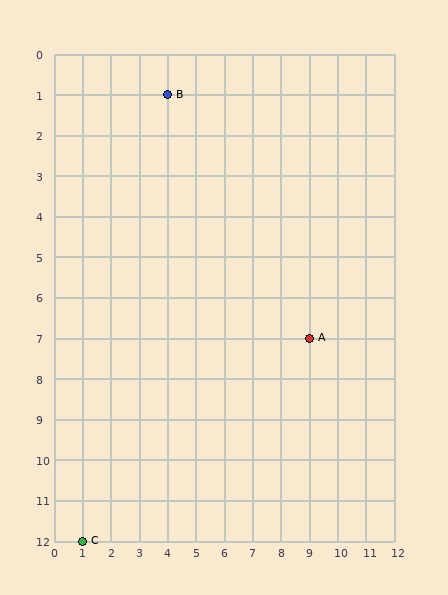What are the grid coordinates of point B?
Point B is at grid coordinates (4, 1).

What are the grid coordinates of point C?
Point C is at grid coordinates (1, 12).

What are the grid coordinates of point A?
Point A is at grid coordinates (9, 7).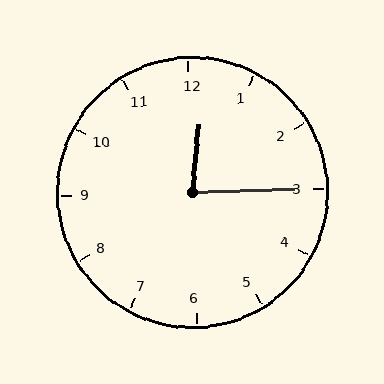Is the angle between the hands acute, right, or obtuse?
It is acute.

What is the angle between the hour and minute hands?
Approximately 82 degrees.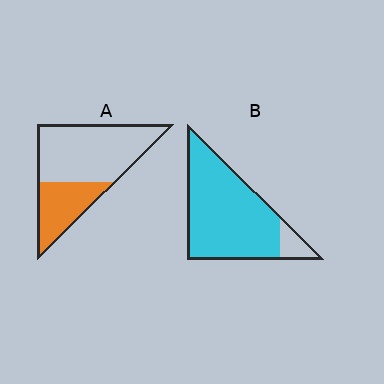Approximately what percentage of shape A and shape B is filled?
A is approximately 35% and B is approximately 90%.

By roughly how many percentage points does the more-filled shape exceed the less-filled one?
By roughly 55 percentage points (B over A).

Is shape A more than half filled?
No.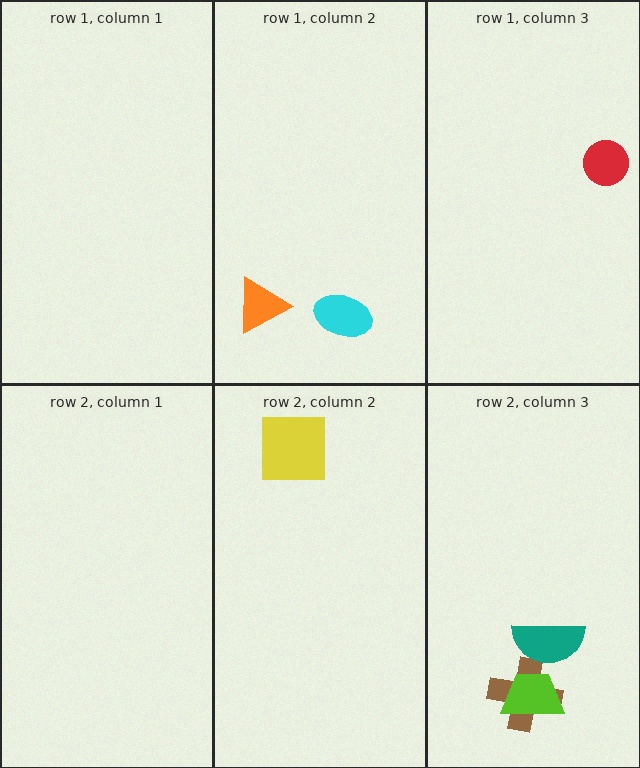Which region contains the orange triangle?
The row 1, column 2 region.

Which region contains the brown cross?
The row 2, column 3 region.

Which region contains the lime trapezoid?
The row 2, column 3 region.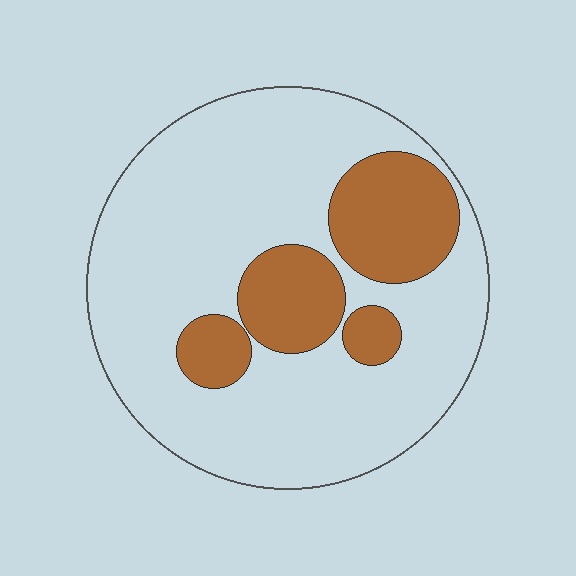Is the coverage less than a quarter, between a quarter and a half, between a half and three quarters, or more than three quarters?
Less than a quarter.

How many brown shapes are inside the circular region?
4.